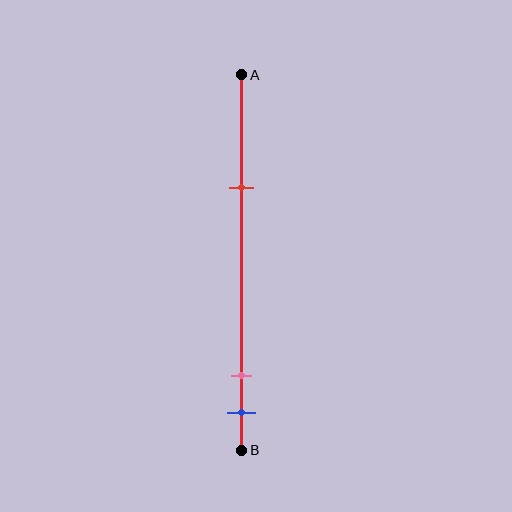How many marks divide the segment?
There are 3 marks dividing the segment.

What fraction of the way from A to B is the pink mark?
The pink mark is approximately 80% (0.8) of the way from A to B.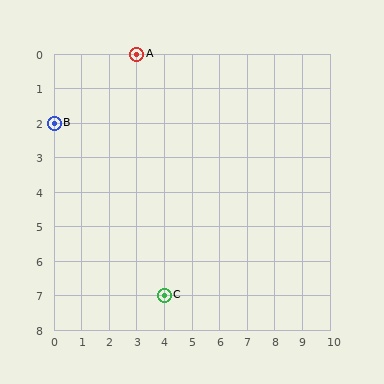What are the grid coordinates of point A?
Point A is at grid coordinates (3, 0).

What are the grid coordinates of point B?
Point B is at grid coordinates (0, 2).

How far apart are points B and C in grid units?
Points B and C are 4 columns and 5 rows apart (about 6.4 grid units diagonally).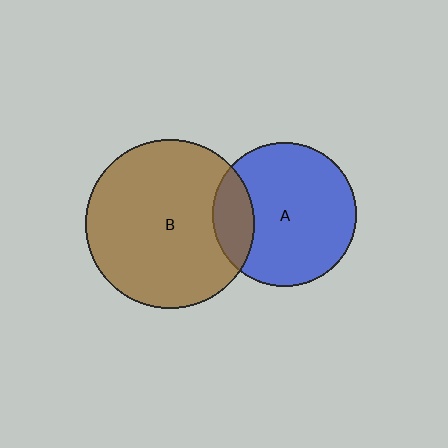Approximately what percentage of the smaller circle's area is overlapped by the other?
Approximately 20%.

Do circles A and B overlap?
Yes.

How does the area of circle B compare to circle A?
Approximately 1.4 times.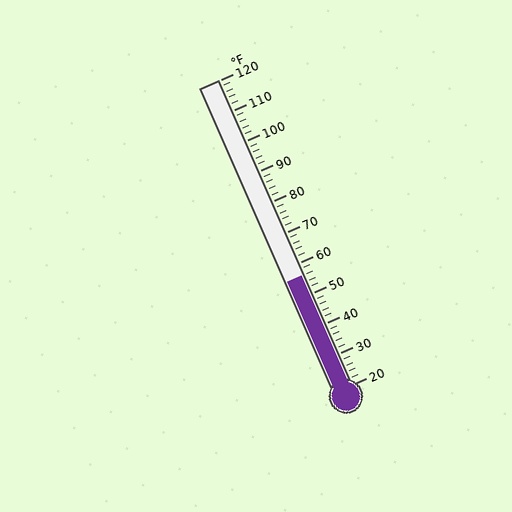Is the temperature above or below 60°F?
The temperature is below 60°F.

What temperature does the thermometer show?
The thermometer shows approximately 56°F.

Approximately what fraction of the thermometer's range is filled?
The thermometer is filled to approximately 35% of its range.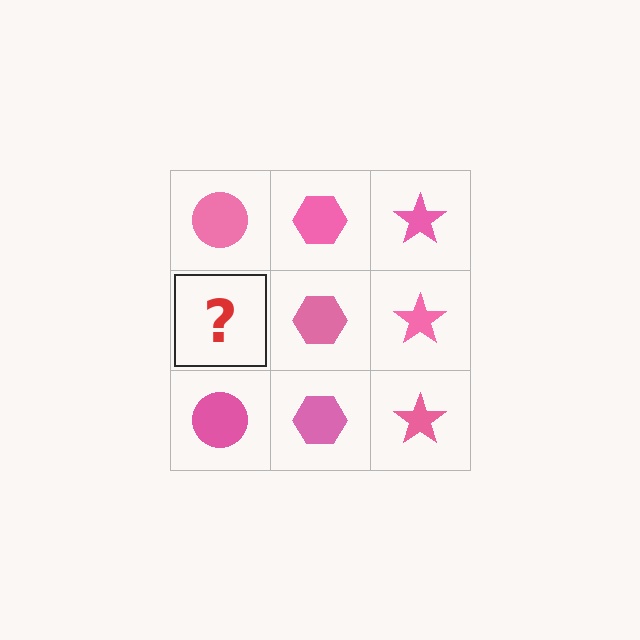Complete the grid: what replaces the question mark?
The question mark should be replaced with a pink circle.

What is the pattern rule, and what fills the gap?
The rule is that each column has a consistent shape. The gap should be filled with a pink circle.